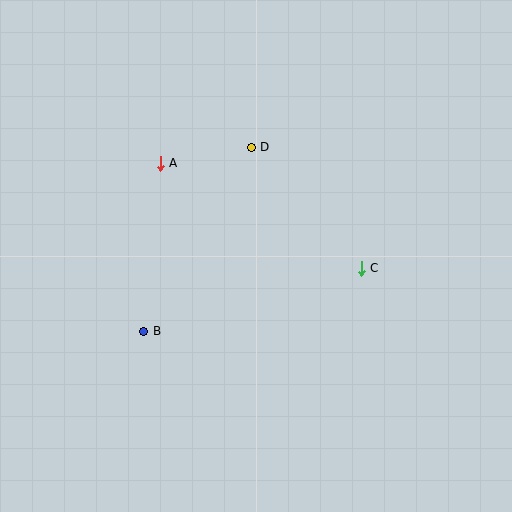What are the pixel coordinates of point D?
Point D is at (251, 147).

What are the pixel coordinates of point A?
Point A is at (160, 163).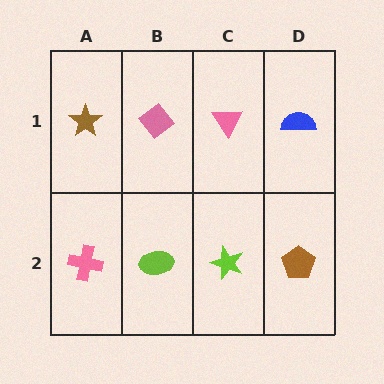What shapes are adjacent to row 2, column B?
A pink diamond (row 1, column B), a pink cross (row 2, column A), a lime star (row 2, column C).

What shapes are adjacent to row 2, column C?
A pink triangle (row 1, column C), a lime ellipse (row 2, column B), a brown pentagon (row 2, column D).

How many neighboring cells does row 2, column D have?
2.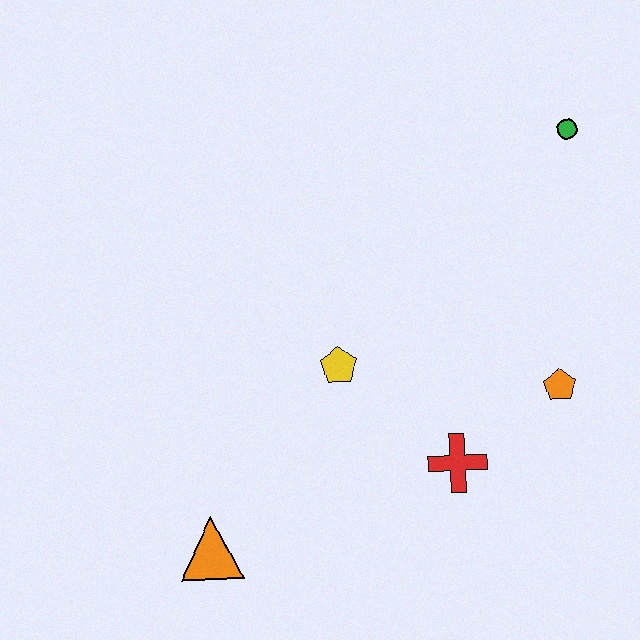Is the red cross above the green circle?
No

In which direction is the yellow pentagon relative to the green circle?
The yellow pentagon is to the left of the green circle.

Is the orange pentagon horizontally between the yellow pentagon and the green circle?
Yes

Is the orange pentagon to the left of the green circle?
Yes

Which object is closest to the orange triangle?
The yellow pentagon is closest to the orange triangle.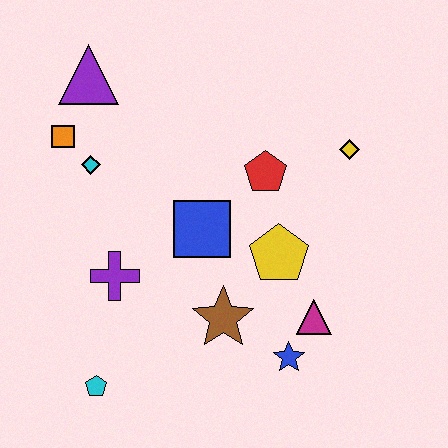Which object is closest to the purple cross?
The blue square is closest to the purple cross.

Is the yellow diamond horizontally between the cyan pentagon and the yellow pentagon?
No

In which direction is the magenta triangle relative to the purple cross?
The magenta triangle is to the right of the purple cross.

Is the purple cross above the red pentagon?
No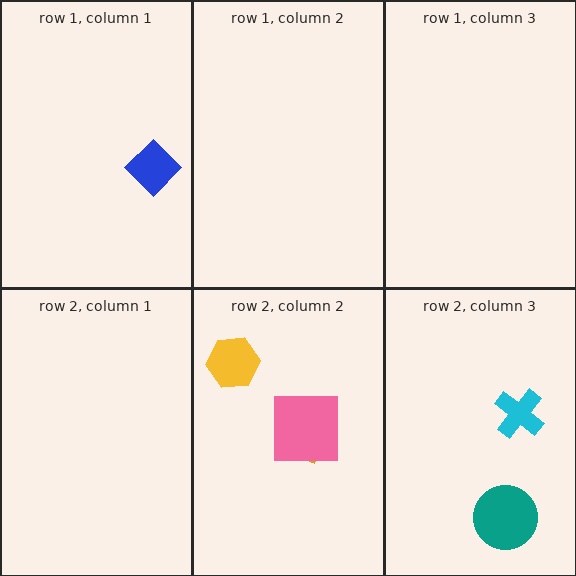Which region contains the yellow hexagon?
The row 2, column 2 region.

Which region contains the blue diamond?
The row 1, column 1 region.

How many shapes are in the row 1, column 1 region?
1.